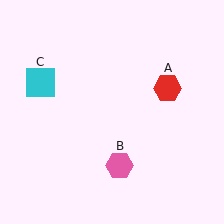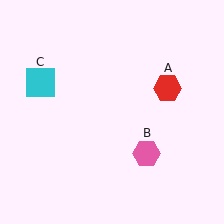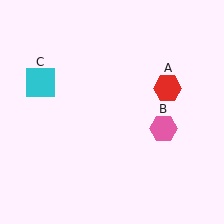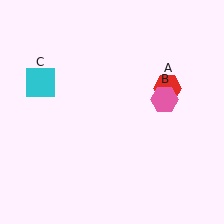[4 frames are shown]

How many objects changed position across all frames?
1 object changed position: pink hexagon (object B).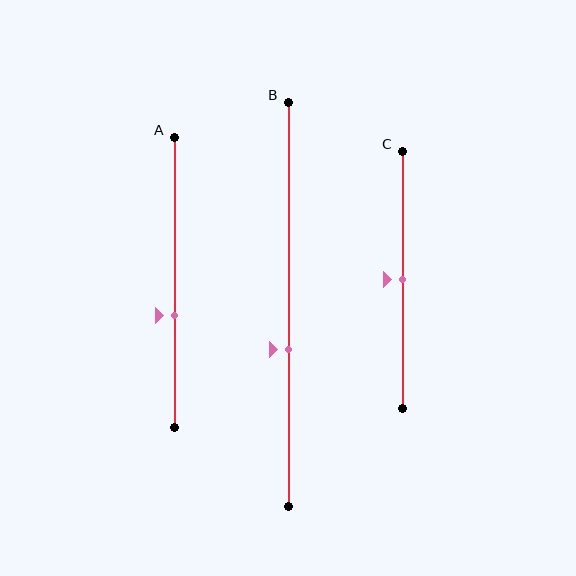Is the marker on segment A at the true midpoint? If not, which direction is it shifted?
No, the marker on segment A is shifted downward by about 11% of the segment length.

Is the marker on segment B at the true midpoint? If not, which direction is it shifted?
No, the marker on segment B is shifted downward by about 11% of the segment length.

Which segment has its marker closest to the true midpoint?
Segment C has its marker closest to the true midpoint.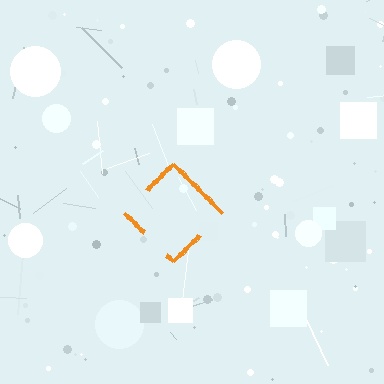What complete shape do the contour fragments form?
The contour fragments form a diamond.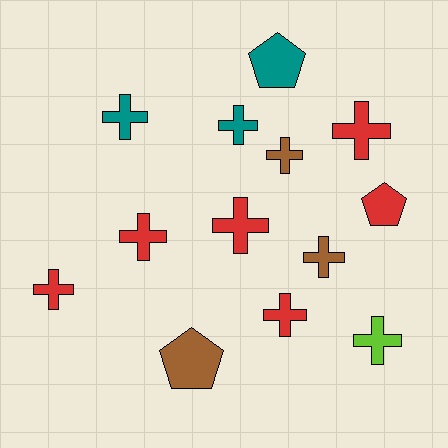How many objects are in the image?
There are 13 objects.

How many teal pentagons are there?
There is 1 teal pentagon.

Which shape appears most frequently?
Cross, with 10 objects.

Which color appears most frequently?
Red, with 6 objects.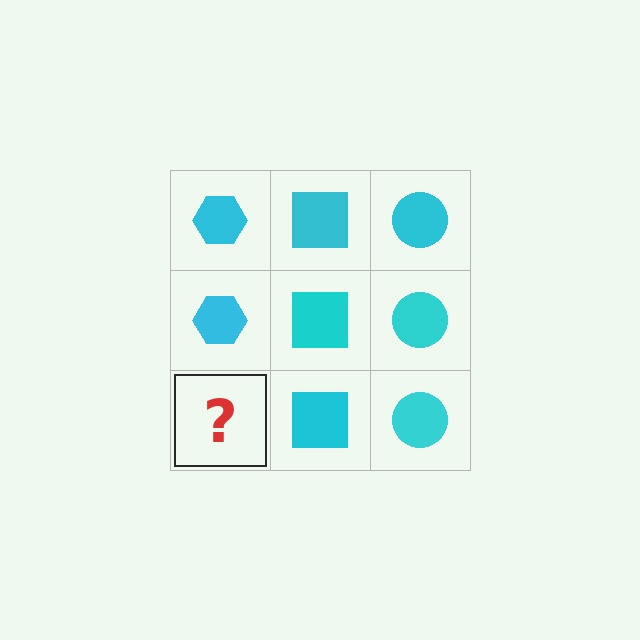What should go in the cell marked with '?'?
The missing cell should contain a cyan hexagon.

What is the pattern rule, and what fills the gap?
The rule is that each column has a consistent shape. The gap should be filled with a cyan hexagon.